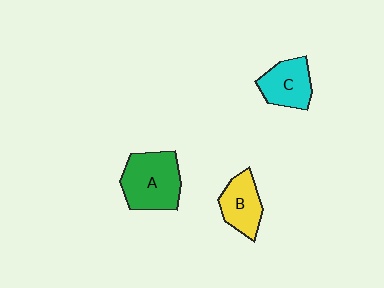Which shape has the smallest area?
Shape B (yellow).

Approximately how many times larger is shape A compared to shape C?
Approximately 1.4 times.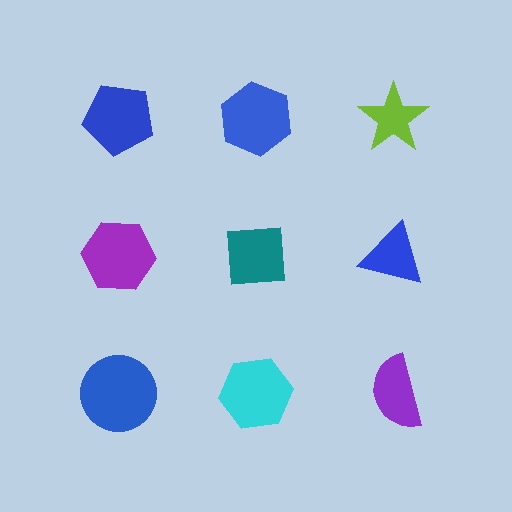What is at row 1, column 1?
A blue pentagon.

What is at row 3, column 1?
A blue circle.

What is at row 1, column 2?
A blue hexagon.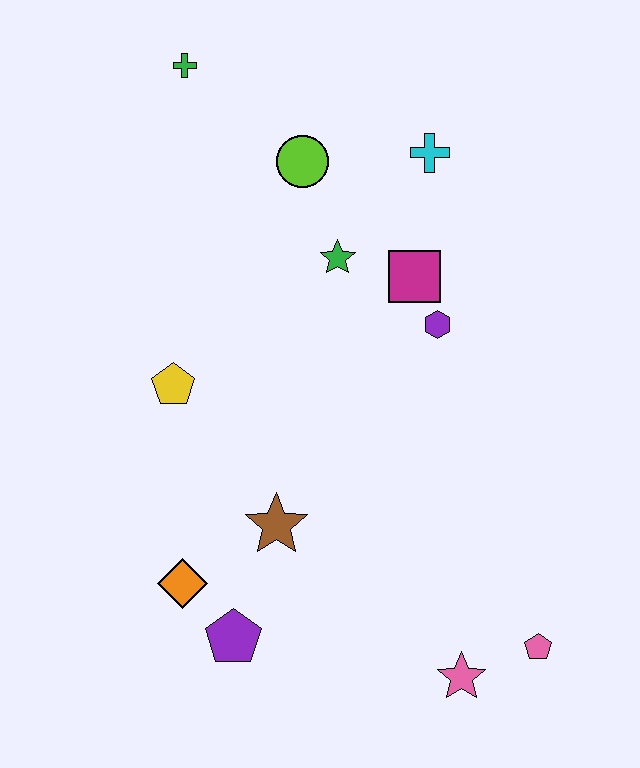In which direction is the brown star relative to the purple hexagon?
The brown star is below the purple hexagon.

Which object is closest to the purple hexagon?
The magenta square is closest to the purple hexagon.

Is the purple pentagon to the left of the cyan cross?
Yes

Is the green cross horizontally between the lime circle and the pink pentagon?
No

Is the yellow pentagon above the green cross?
No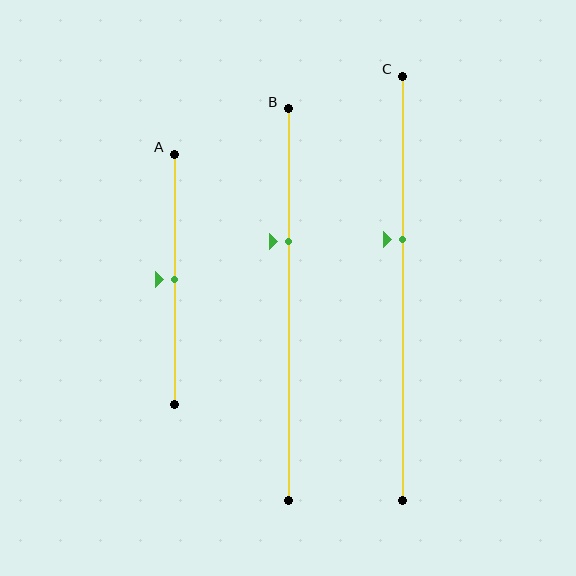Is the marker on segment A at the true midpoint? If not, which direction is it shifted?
Yes, the marker on segment A is at the true midpoint.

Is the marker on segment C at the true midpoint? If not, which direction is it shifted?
No, the marker on segment C is shifted upward by about 11% of the segment length.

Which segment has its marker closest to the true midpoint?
Segment A has its marker closest to the true midpoint.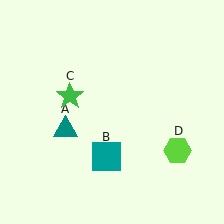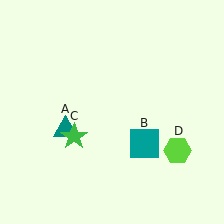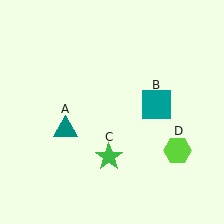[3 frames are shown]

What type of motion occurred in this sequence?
The teal square (object B), green star (object C) rotated counterclockwise around the center of the scene.